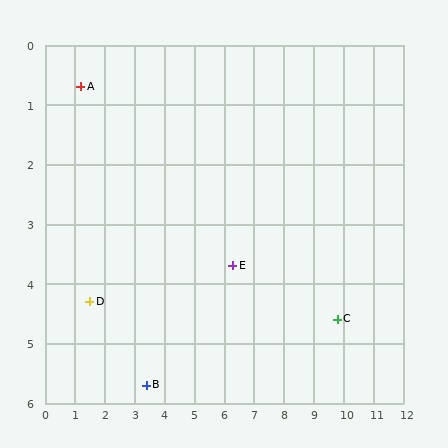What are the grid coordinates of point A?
Point A is at approximately (1.2, 0.7).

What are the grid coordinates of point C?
Point C is at approximately (9.8, 4.6).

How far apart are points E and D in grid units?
Points E and D are about 4.8 grid units apart.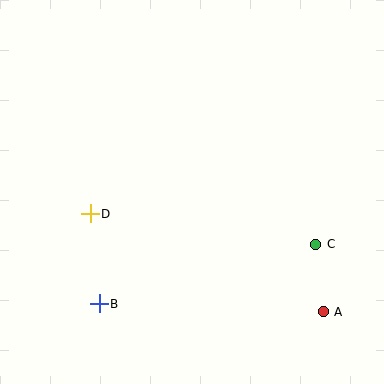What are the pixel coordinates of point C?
Point C is at (316, 244).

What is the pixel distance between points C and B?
The distance between C and B is 225 pixels.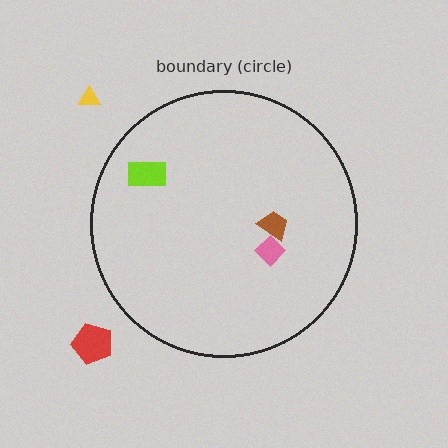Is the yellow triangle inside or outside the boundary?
Outside.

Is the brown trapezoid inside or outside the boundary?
Inside.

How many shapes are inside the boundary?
3 inside, 2 outside.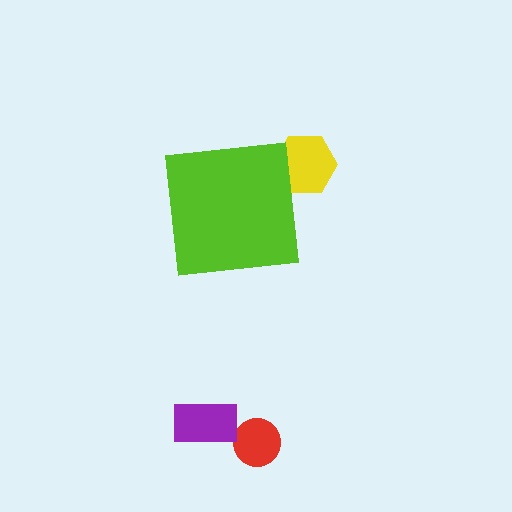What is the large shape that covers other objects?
A lime square.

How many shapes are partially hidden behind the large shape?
1 shape is partially hidden.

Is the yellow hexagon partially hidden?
Yes, the yellow hexagon is partially hidden behind the lime square.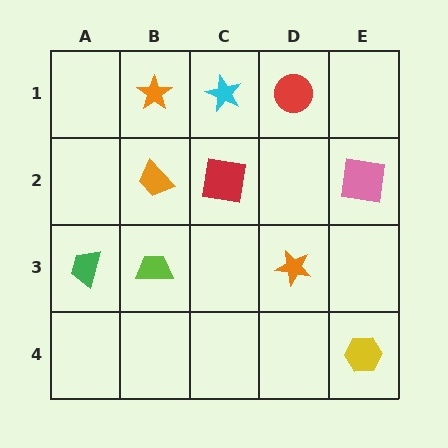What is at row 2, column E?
A pink square.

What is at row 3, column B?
A lime trapezoid.